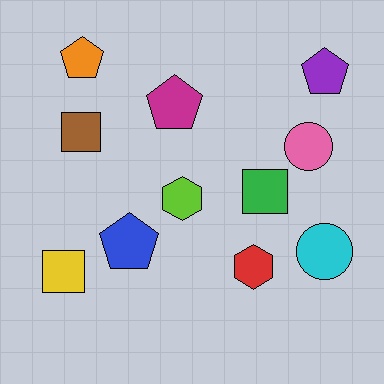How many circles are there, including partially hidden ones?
There are 2 circles.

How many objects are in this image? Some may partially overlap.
There are 11 objects.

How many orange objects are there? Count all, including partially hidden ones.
There is 1 orange object.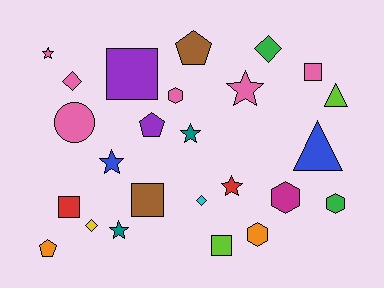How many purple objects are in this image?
There are 2 purple objects.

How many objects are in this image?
There are 25 objects.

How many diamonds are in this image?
There are 4 diamonds.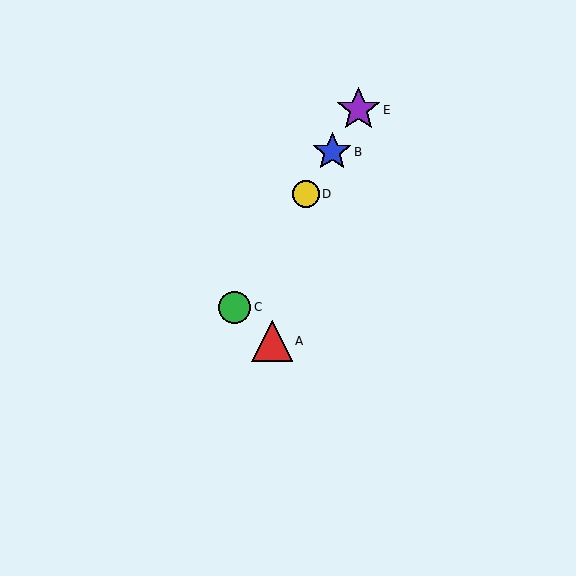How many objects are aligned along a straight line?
4 objects (B, C, D, E) are aligned along a straight line.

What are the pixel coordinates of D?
Object D is at (306, 194).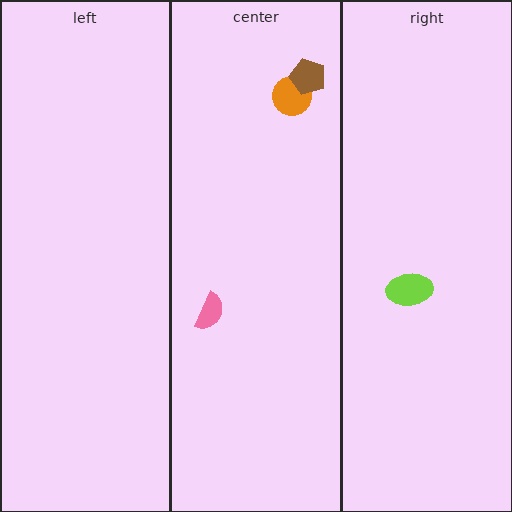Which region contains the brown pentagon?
The center region.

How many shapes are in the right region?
1.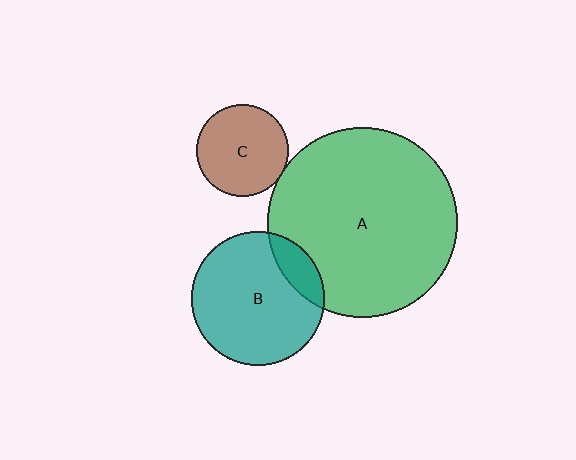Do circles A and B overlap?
Yes.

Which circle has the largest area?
Circle A (green).